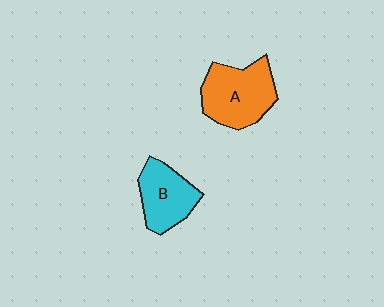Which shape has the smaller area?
Shape B (cyan).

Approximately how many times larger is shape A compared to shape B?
Approximately 1.3 times.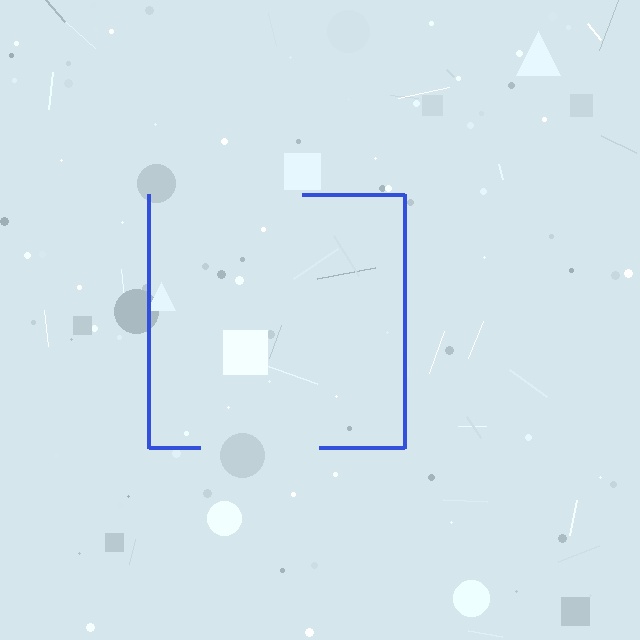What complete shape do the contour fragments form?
The contour fragments form a square.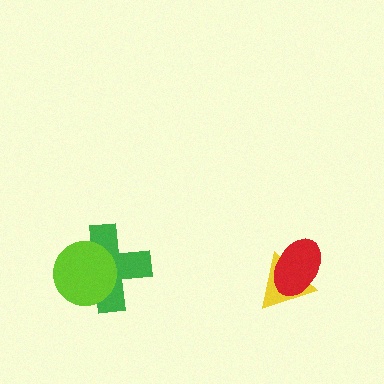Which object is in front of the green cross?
The lime circle is in front of the green cross.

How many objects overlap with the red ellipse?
1 object overlaps with the red ellipse.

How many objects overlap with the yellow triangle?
1 object overlaps with the yellow triangle.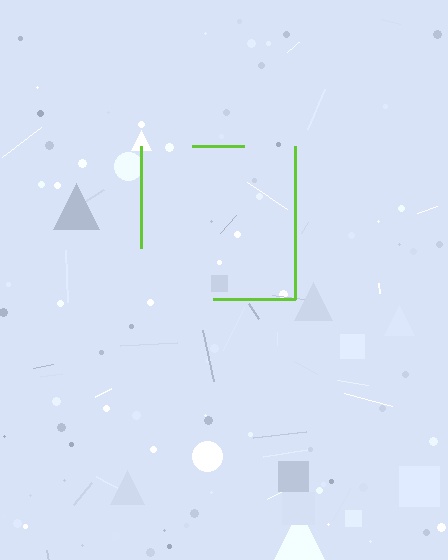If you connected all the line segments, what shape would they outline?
They would outline a square.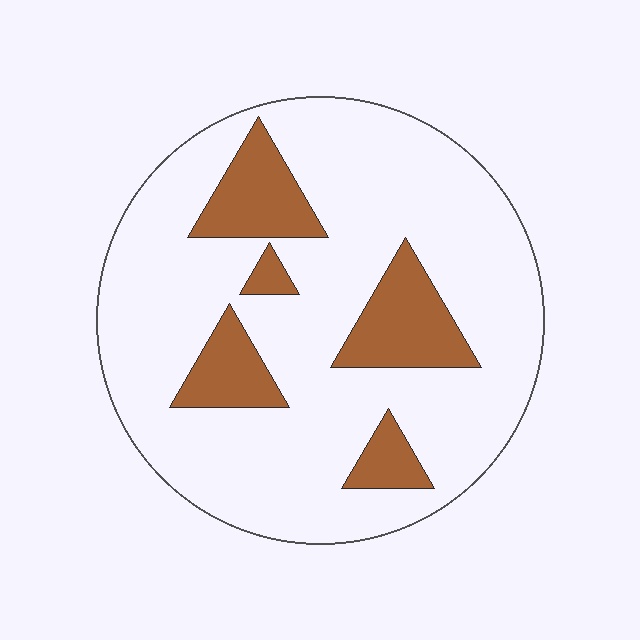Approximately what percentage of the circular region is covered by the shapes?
Approximately 20%.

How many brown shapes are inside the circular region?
5.